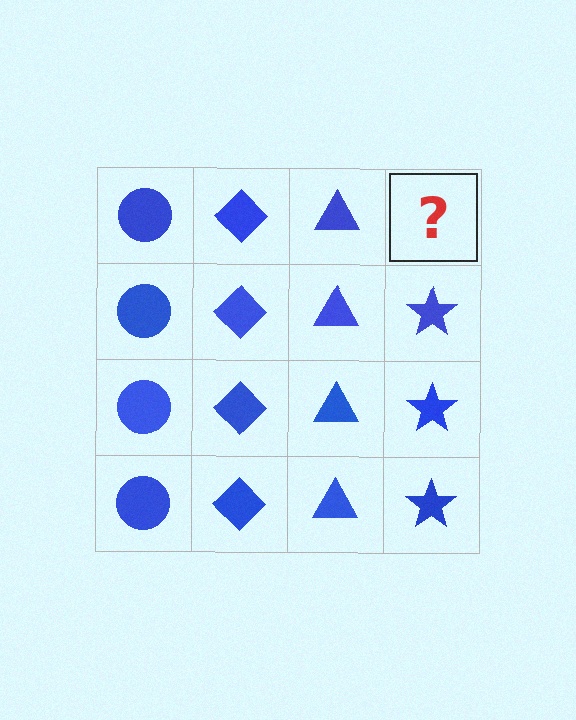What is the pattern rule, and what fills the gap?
The rule is that each column has a consistent shape. The gap should be filled with a blue star.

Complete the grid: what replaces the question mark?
The question mark should be replaced with a blue star.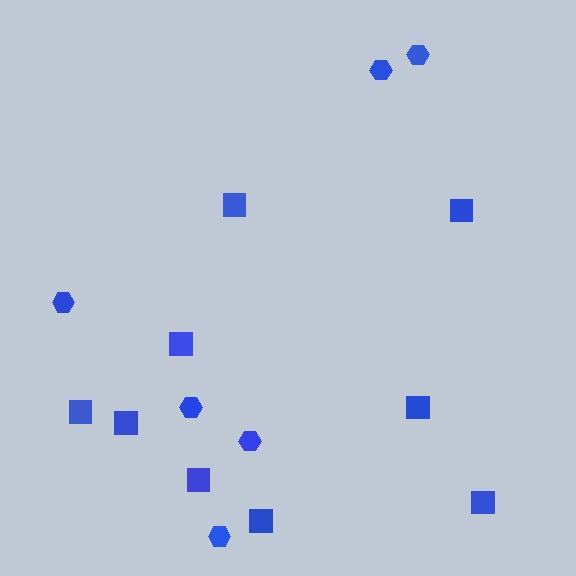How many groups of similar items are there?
There are 2 groups: one group of squares (9) and one group of hexagons (6).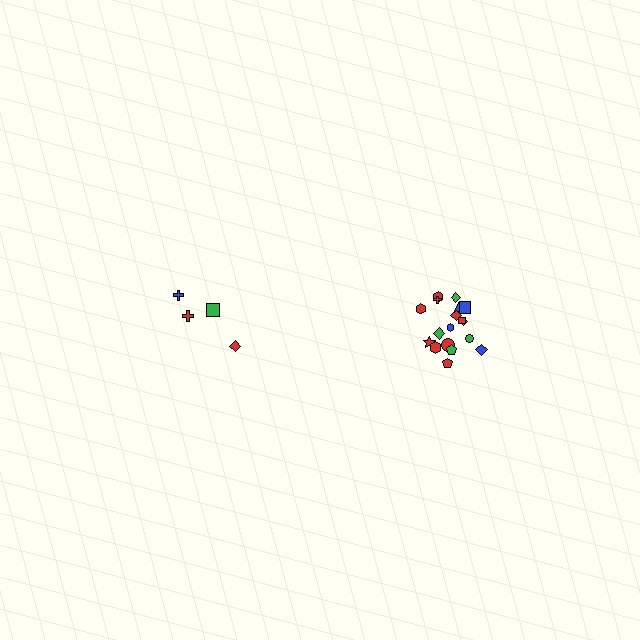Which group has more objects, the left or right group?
The right group.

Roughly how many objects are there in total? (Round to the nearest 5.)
Roughly 20 objects in total.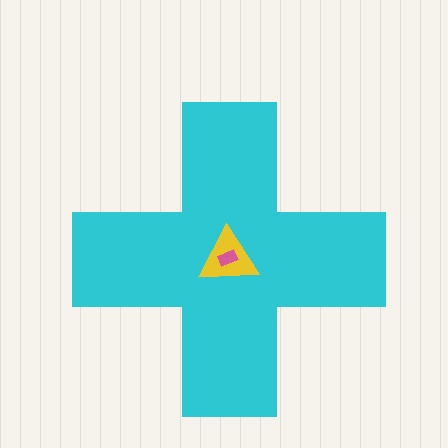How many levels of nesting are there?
3.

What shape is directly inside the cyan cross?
The yellow triangle.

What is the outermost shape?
The cyan cross.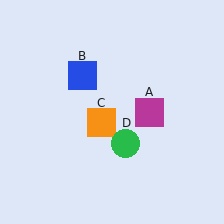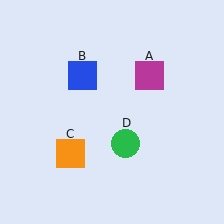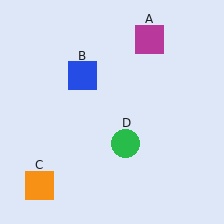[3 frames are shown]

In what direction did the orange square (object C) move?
The orange square (object C) moved down and to the left.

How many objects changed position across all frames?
2 objects changed position: magenta square (object A), orange square (object C).